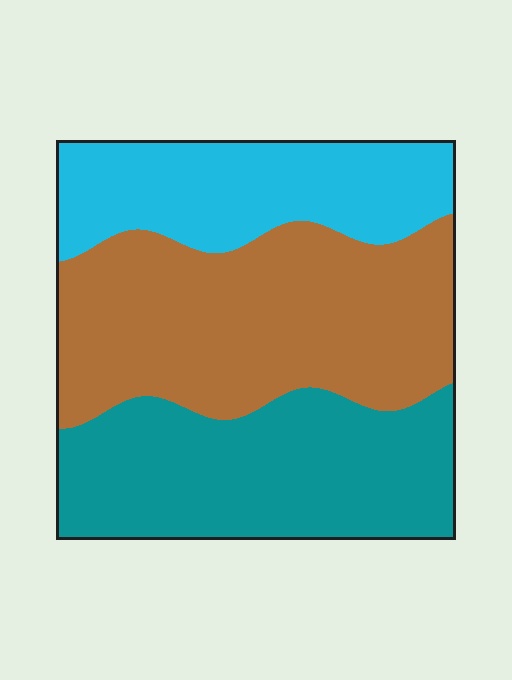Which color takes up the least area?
Cyan, at roughly 25%.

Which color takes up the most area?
Brown, at roughly 40%.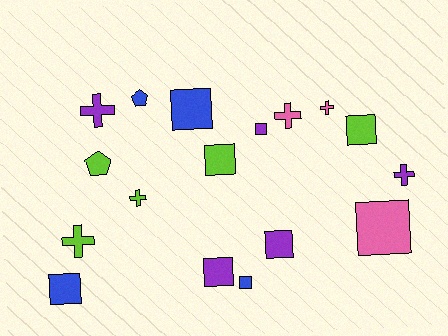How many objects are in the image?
There are 17 objects.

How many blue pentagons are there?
There is 1 blue pentagon.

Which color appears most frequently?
Lime, with 5 objects.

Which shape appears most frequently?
Square, with 9 objects.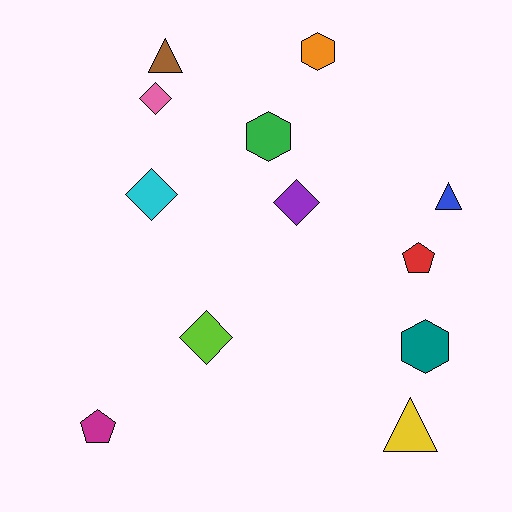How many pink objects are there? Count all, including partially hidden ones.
There is 1 pink object.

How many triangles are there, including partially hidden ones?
There are 3 triangles.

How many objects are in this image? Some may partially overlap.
There are 12 objects.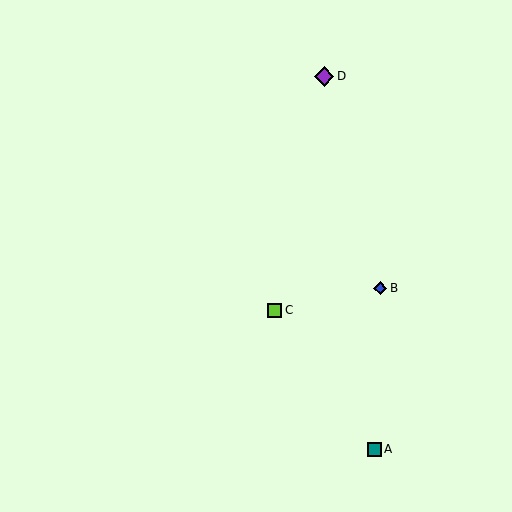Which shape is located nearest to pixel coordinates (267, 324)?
The lime square (labeled C) at (275, 310) is nearest to that location.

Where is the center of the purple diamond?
The center of the purple diamond is at (324, 76).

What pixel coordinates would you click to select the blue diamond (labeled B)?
Click at (380, 288) to select the blue diamond B.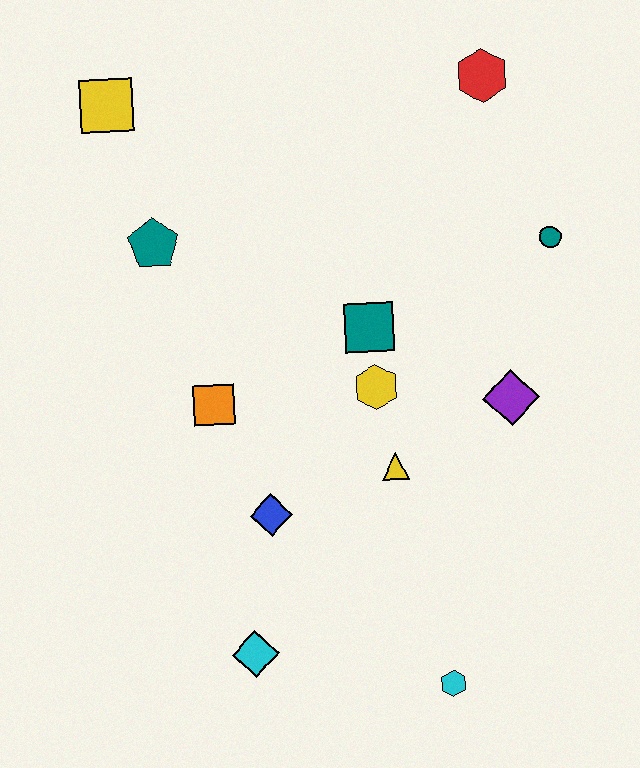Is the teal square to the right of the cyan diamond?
Yes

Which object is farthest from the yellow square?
The cyan hexagon is farthest from the yellow square.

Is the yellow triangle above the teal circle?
No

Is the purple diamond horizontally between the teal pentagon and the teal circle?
Yes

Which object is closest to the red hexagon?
The teal circle is closest to the red hexagon.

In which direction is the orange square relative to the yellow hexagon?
The orange square is to the left of the yellow hexagon.